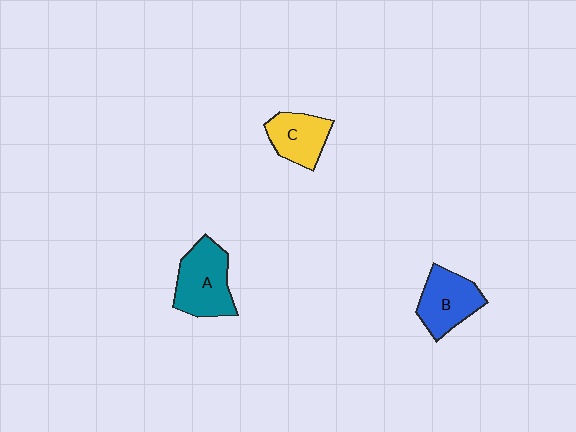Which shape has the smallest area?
Shape C (yellow).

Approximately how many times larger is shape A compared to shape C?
Approximately 1.4 times.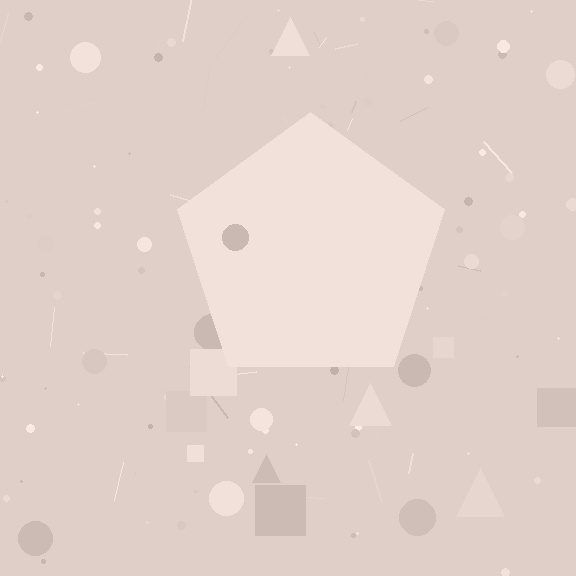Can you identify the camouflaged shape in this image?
The camouflaged shape is a pentagon.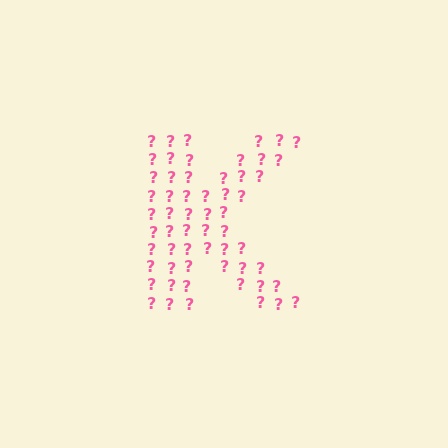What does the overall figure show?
The overall figure shows the letter K.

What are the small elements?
The small elements are question marks.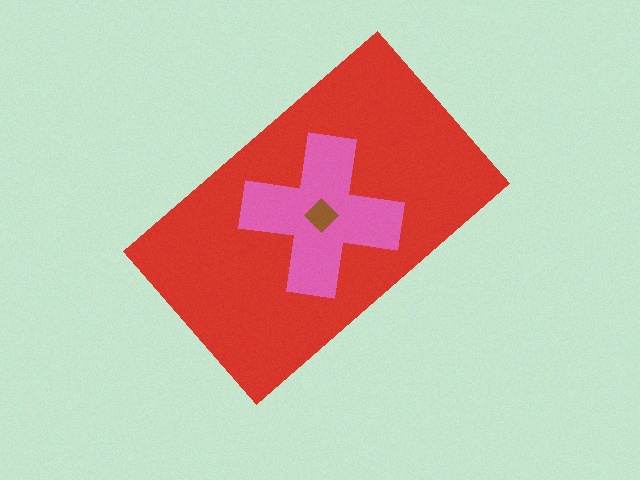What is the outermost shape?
The red rectangle.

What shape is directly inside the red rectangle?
The pink cross.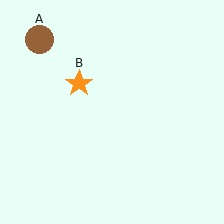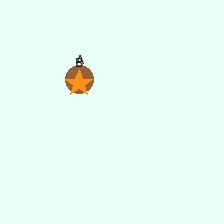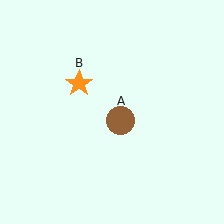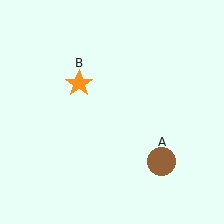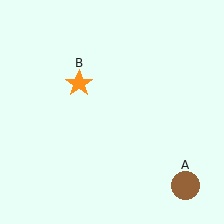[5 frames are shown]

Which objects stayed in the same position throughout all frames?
Orange star (object B) remained stationary.